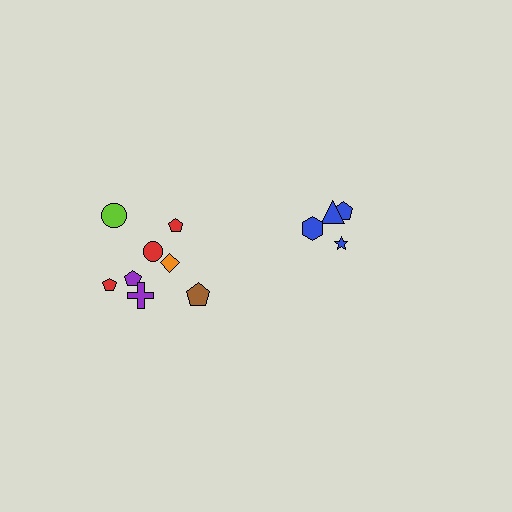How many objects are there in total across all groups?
There are 12 objects.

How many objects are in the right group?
There are 4 objects.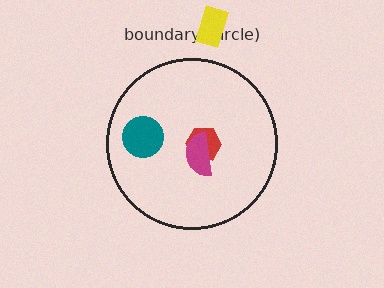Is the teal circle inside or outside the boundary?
Inside.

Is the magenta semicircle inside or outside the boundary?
Inside.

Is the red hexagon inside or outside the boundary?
Inside.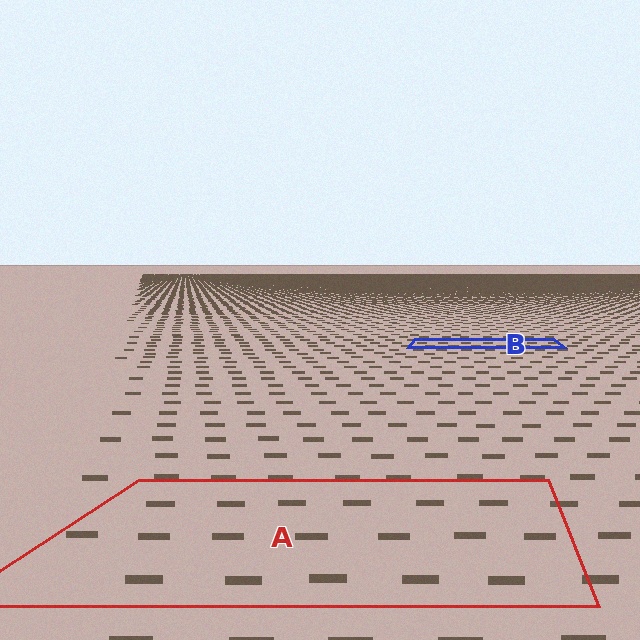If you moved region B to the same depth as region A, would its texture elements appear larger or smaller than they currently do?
They would appear larger. At a closer depth, the same texture elements are projected at a bigger on-screen size.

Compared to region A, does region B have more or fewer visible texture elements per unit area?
Region B has more texture elements per unit area — they are packed more densely because it is farther away.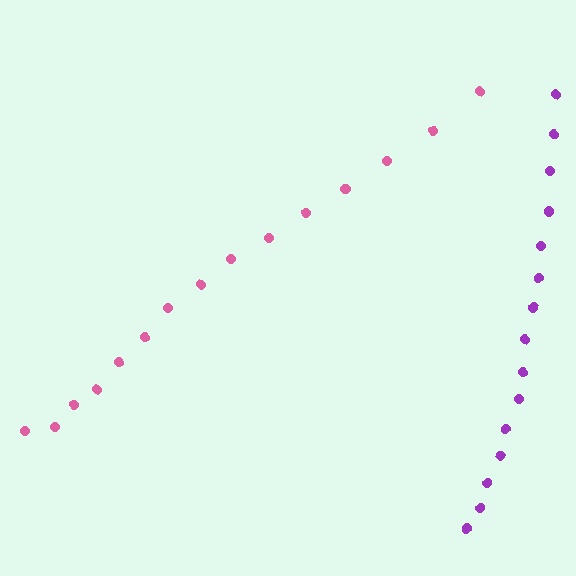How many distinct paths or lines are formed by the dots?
There are 2 distinct paths.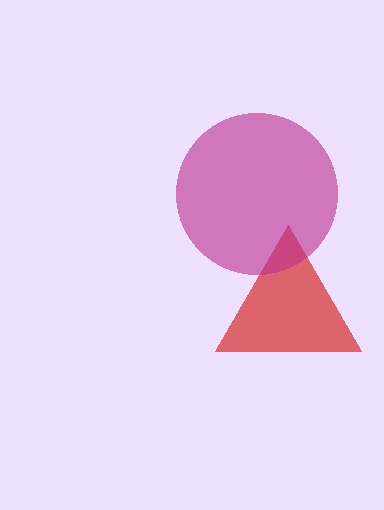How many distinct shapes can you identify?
There are 2 distinct shapes: a red triangle, a magenta circle.